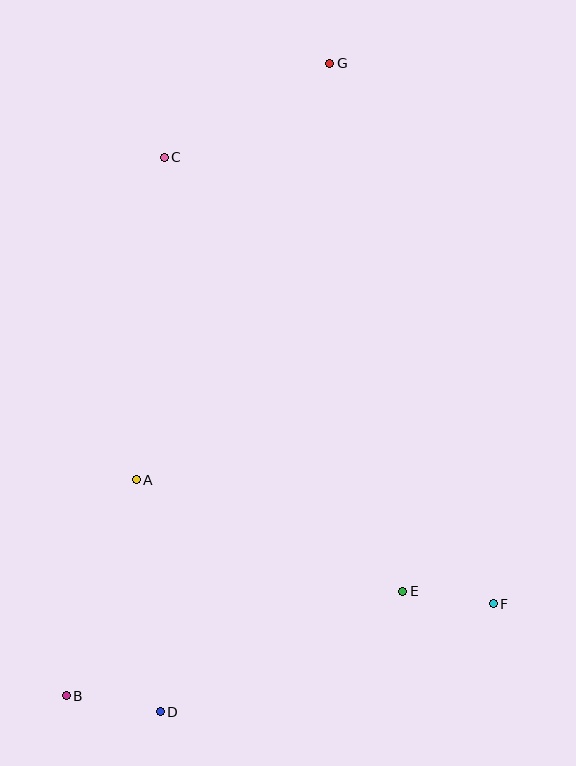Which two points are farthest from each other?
Points B and G are farthest from each other.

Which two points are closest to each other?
Points E and F are closest to each other.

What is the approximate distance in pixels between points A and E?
The distance between A and E is approximately 289 pixels.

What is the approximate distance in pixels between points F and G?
The distance between F and G is approximately 565 pixels.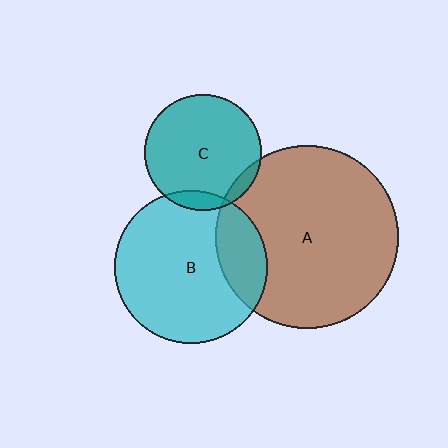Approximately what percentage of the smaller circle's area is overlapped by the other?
Approximately 5%.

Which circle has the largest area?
Circle A (brown).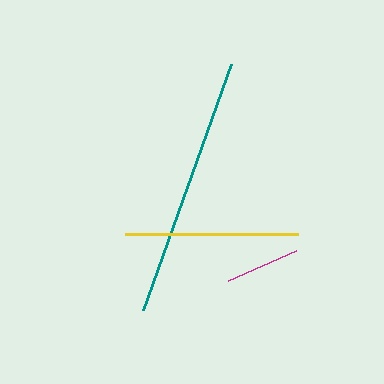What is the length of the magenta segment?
The magenta segment is approximately 74 pixels long.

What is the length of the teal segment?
The teal segment is approximately 262 pixels long.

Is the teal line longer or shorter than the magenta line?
The teal line is longer than the magenta line.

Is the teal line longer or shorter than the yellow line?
The teal line is longer than the yellow line.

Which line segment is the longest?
The teal line is the longest at approximately 262 pixels.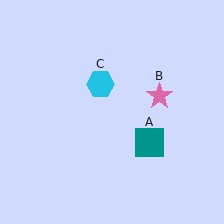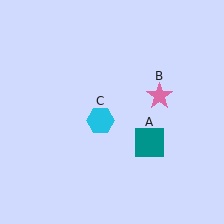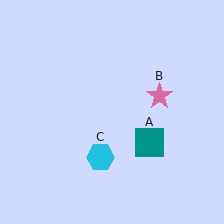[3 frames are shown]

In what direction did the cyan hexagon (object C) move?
The cyan hexagon (object C) moved down.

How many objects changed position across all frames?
1 object changed position: cyan hexagon (object C).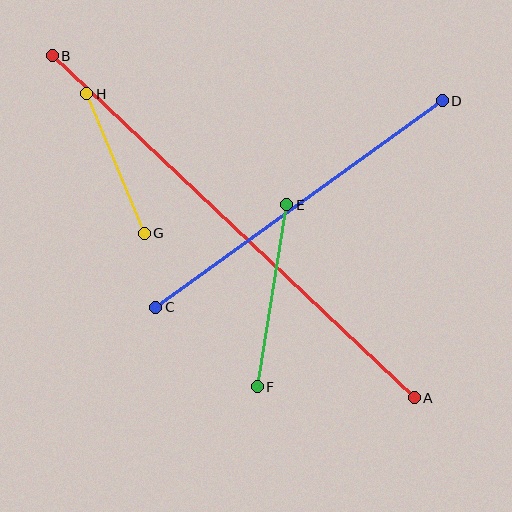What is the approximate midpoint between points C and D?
The midpoint is at approximately (299, 204) pixels.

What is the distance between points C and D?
The distance is approximately 353 pixels.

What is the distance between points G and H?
The distance is approximately 151 pixels.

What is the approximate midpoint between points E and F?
The midpoint is at approximately (272, 296) pixels.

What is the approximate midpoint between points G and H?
The midpoint is at approximately (115, 164) pixels.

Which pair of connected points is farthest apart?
Points A and B are farthest apart.